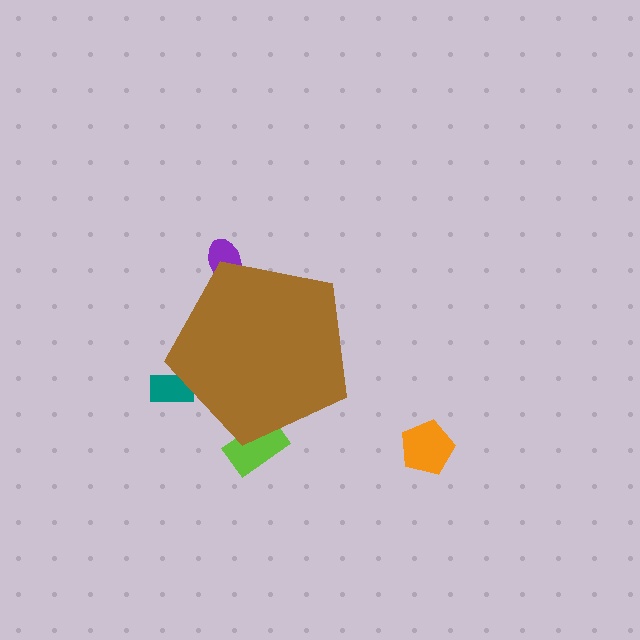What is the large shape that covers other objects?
A brown pentagon.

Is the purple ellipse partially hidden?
Yes, the purple ellipse is partially hidden behind the brown pentagon.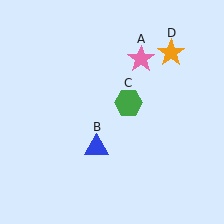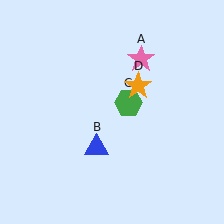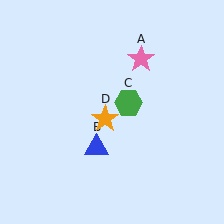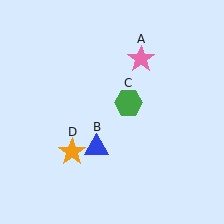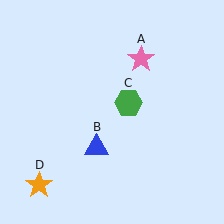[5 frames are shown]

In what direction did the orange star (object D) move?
The orange star (object D) moved down and to the left.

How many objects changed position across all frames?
1 object changed position: orange star (object D).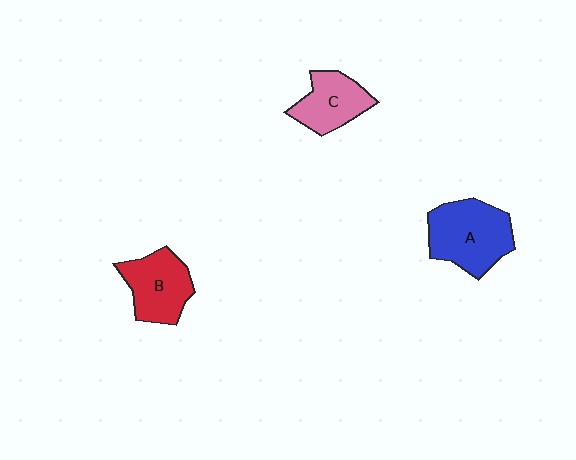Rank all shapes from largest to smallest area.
From largest to smallest: A (blue), B (red), C (pink).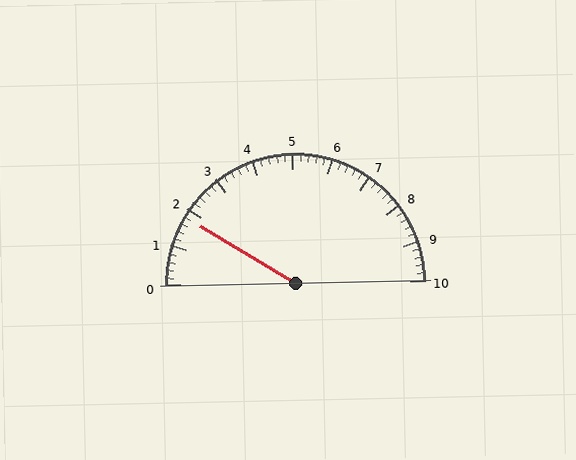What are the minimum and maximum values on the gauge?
The gauge ranges from 0 to 10.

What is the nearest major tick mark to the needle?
The nearest major tick mark is 2.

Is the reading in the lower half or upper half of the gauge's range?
The reading is in the lower half of the range (0 to 10).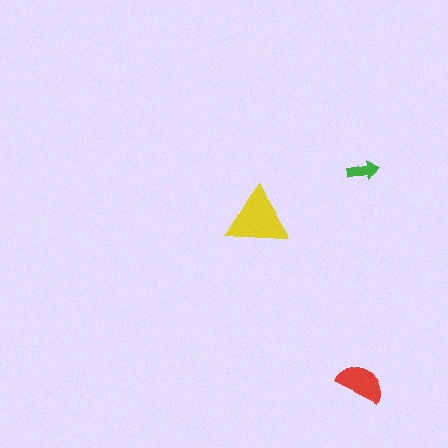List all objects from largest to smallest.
The yellow triangle, the red semicircle, the green arrow.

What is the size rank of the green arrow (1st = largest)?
3rd.